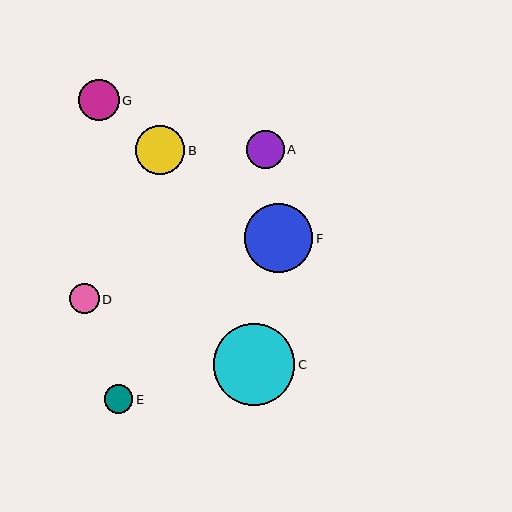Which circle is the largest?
Circle C is the largest with a size of approximately 81 pixels.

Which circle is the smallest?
Circle E is the smallest with a size of approximately 29 pixels.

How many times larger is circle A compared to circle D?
Circle A is approximately 1.2 times the size of circle D.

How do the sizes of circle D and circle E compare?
Circle D and circle E are approximately the same size.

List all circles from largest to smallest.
From largest to smallest: C, F, B, G, A, D, E.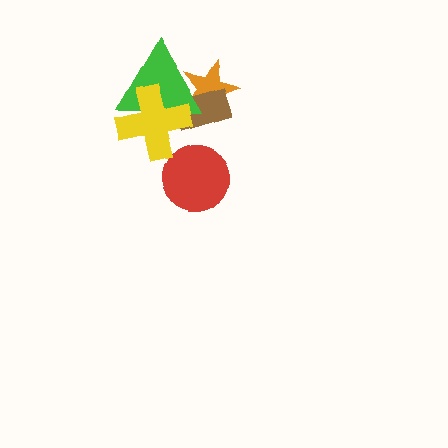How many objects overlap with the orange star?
2 objects overlap with the orange star.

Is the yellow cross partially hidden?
No, no other shape covers it.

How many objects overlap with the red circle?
0 objects overlap with the red circle.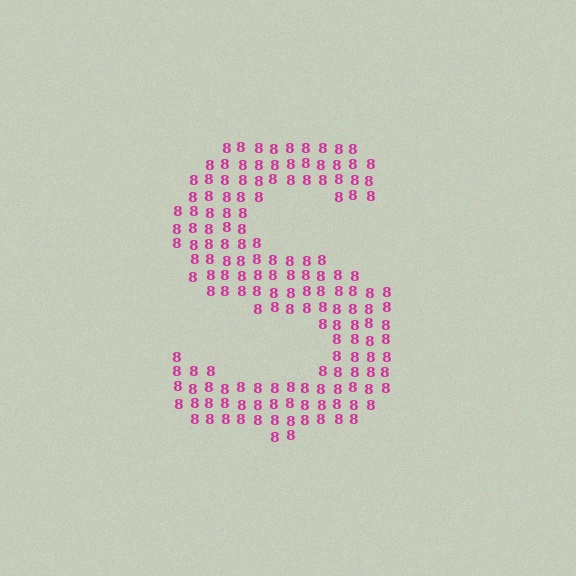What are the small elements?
The small elements are digit 8's.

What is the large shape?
The large shape is the letter S.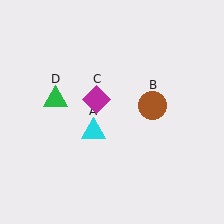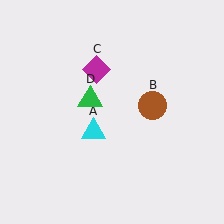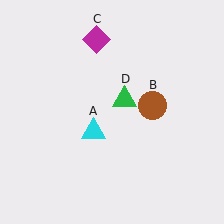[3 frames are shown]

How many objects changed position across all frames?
2 objects changed position: magenta diamond (object C), green triangle (object D).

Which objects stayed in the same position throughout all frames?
Cyan triangle (object A) and brown circle (object B) remained stationary.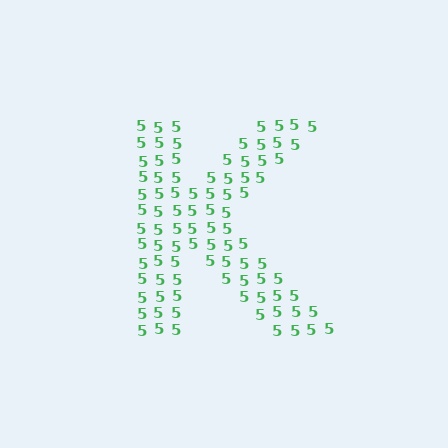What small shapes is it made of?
It is made of small digit 5's.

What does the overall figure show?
The overall figure shows the letter K.